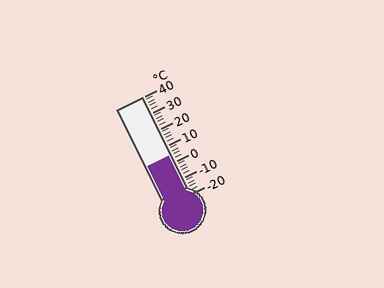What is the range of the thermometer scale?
The thermometer scale ranges from -20°C to 40°C.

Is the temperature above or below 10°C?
The temperature is below 10°C.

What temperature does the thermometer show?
The thermometer shows approximately 4°C.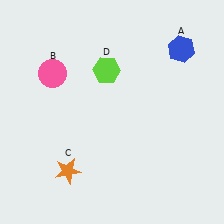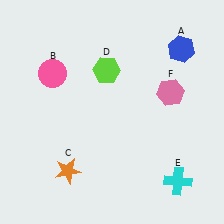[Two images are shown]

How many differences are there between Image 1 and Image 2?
There are 2 differences between the two images.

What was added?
A cyan cross (E), a pink hexagon (F) were added in Image 2.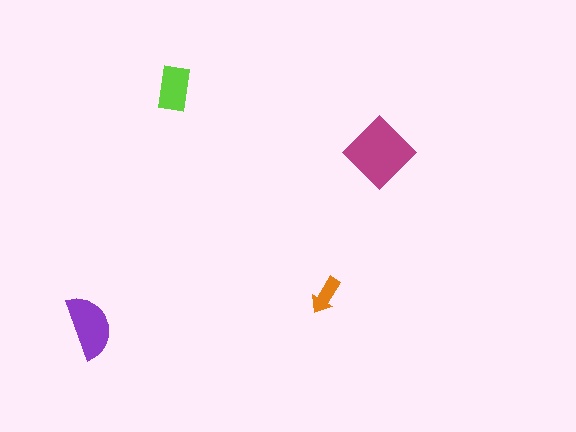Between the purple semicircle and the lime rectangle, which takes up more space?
The purple semicircle.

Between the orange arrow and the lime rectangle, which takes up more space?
The lime rectangle.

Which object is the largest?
The magenta diamond.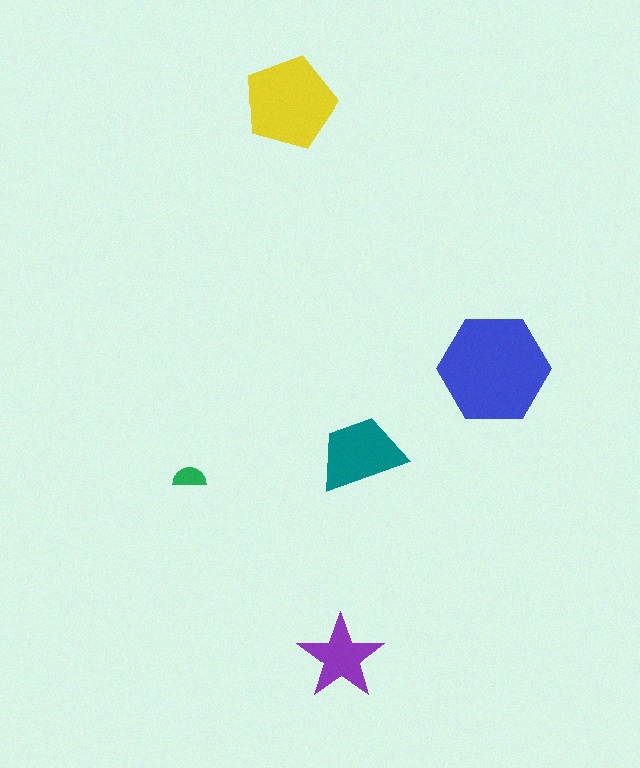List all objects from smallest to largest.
The green semicircle, the purple star, the teal trapezoid, the yellow pentagon, the blue hexagon.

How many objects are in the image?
There are 5 objects in the image.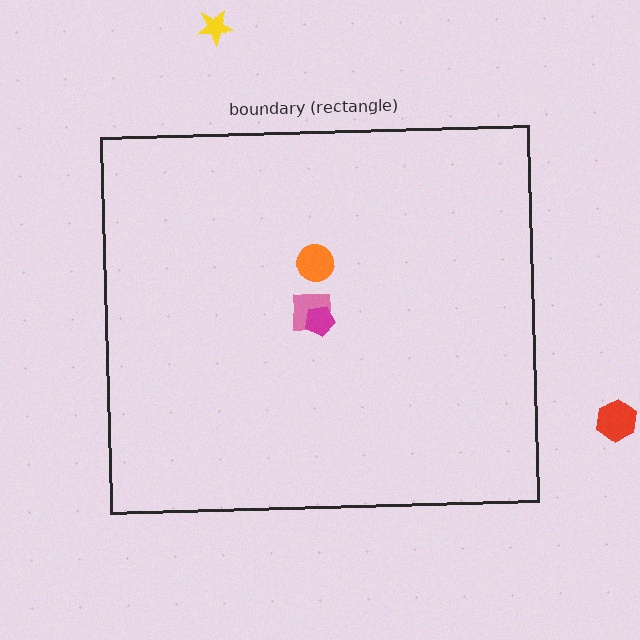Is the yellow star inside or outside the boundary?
Outside.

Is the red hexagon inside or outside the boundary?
Outside.